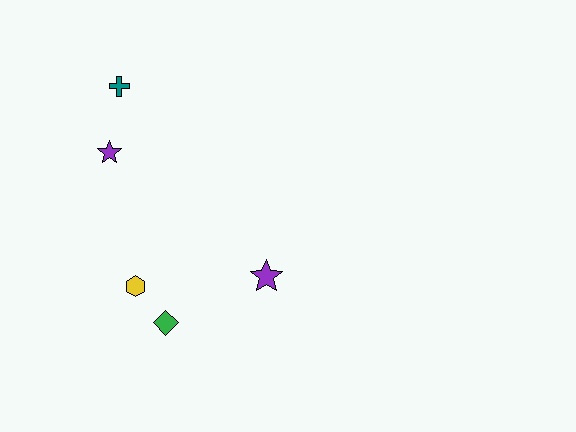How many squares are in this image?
There are no squares.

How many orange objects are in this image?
There are no orange objects.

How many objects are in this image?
There are 5 objects.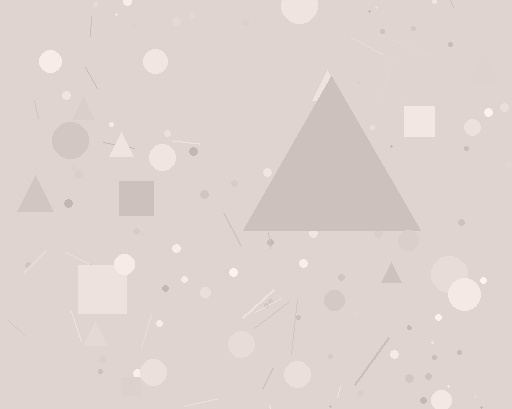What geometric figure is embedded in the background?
A triangle is embedded in the background.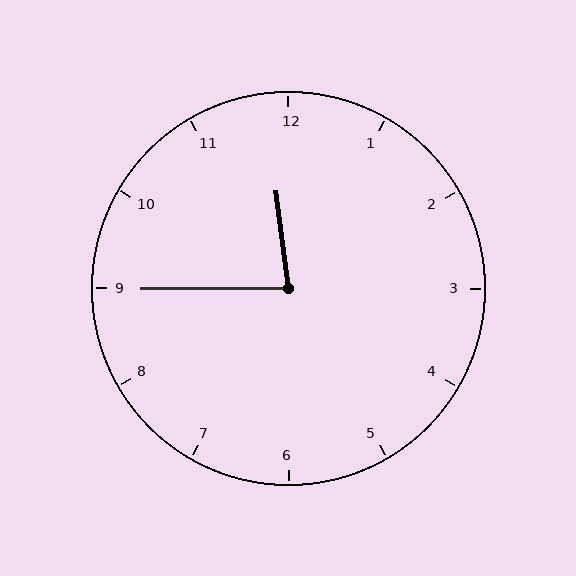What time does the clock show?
11:45.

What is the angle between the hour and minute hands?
Approximately 82 degrees.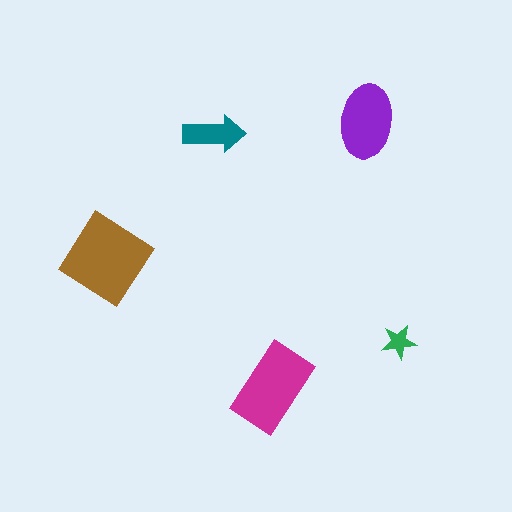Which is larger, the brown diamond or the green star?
The brown diamond.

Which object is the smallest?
The green star.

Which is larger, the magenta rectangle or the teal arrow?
The magenta rectangle.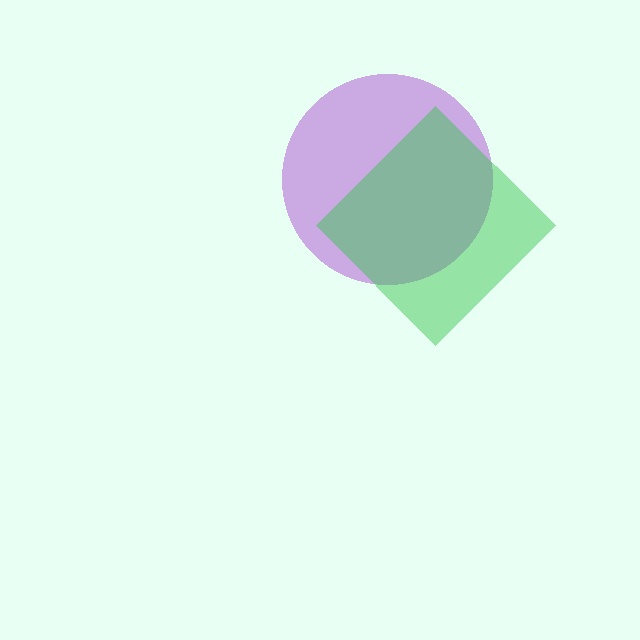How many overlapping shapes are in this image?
There are 2 overlapping shapes in the image.